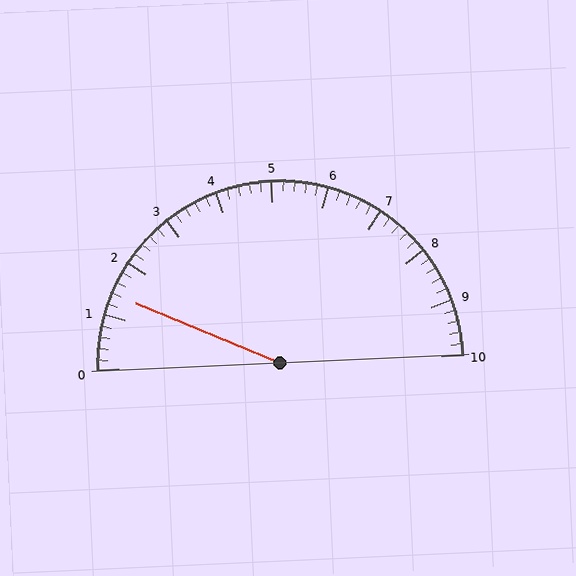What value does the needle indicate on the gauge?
The needle indicates approximately 1.4.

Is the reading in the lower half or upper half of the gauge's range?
The reading is in the lower half of the range (0 to 10).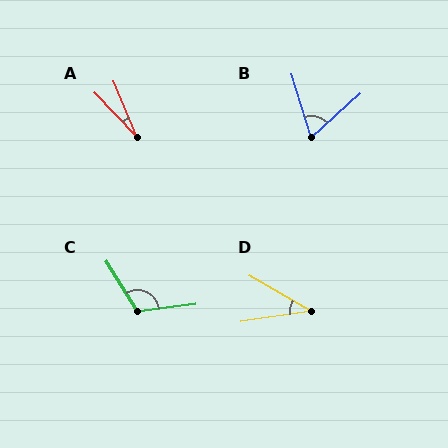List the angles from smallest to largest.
A (21°), D (39°), B (65°), C (115°).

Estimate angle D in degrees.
Approximately 39 degrees.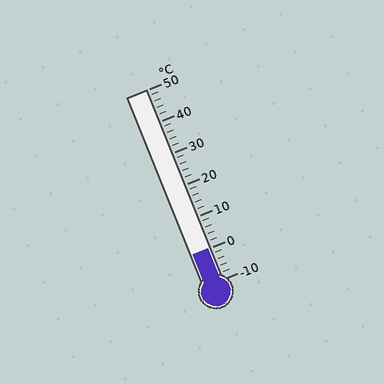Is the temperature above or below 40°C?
The temperature is below 40°C.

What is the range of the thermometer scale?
The thermometer scale ranges from -10°C to 50°C.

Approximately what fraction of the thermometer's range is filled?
The thermometer is filled to approximately 15% of its range.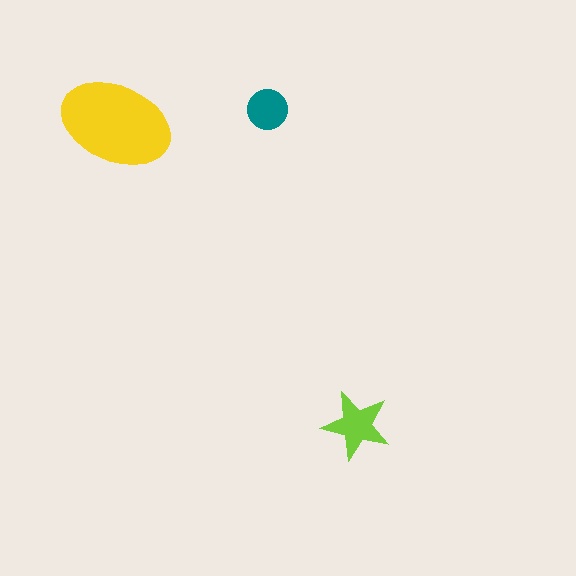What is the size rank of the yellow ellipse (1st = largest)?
1st.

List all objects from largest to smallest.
The yellow ellipse, the lime star, the teal circle.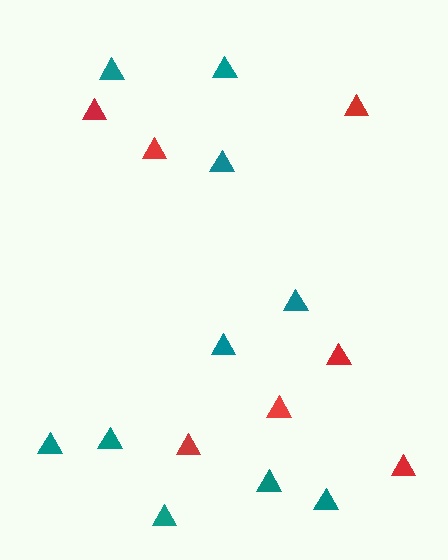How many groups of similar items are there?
There are 2 groups: one group of red triangles (7) and one group of teal triangles (10).